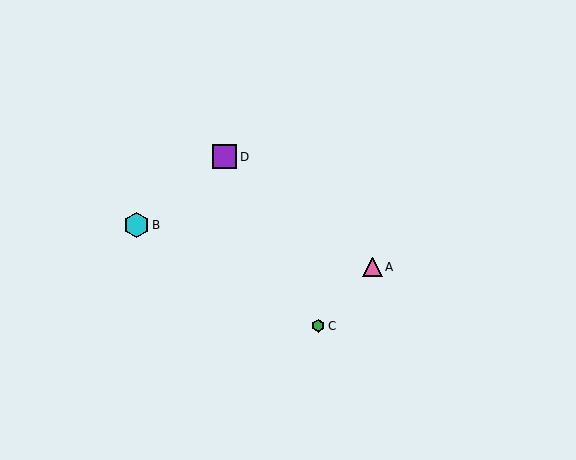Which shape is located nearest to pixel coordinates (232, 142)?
The purple square (labeled D) at (225, 157) is nearest to that location.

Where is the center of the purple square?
The center of the purple square is at (225, 157).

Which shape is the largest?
The cyan hexagon (labeled B) is the largest.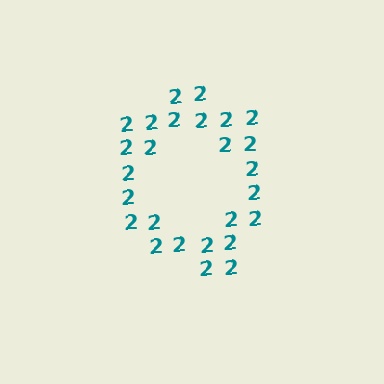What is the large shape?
The large shape is the letter Q.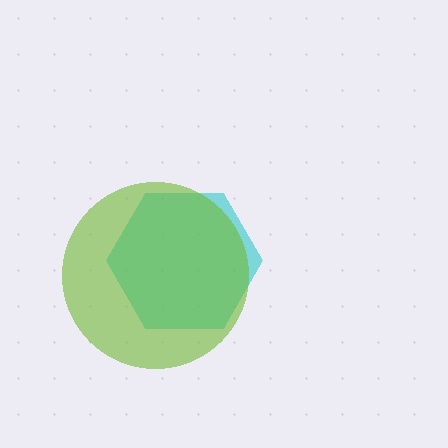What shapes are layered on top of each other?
The layered shapes are: a cyan hexagon, a lime circle.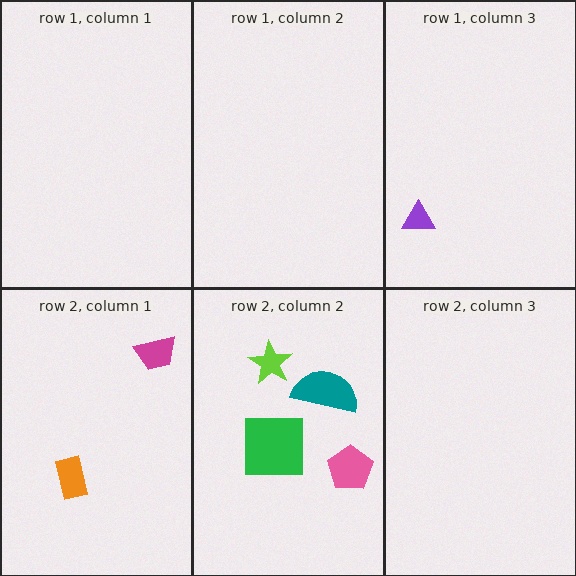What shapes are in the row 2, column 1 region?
The orange rectangle, the magenta trapezoid.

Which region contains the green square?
The row 2, column 2 region.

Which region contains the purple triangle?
The row 1, column 3 region.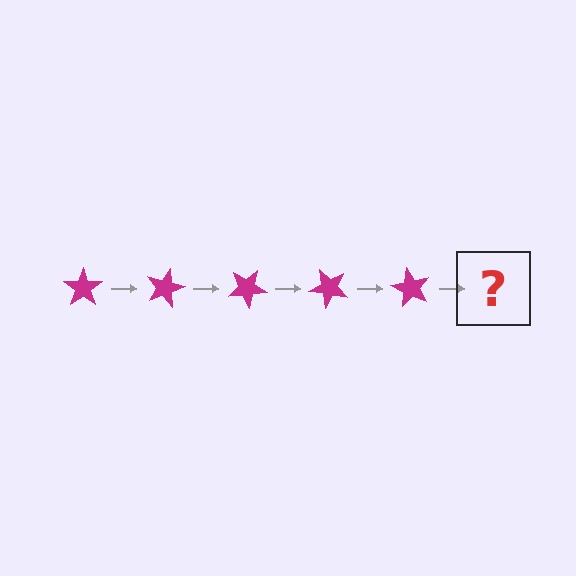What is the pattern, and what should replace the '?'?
The pattern is that the star rotates 15 degrees each step. The '?' should be a magenta star rotated 75 degrees.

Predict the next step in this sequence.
The next step is a magenta star rotated 75 degrees.